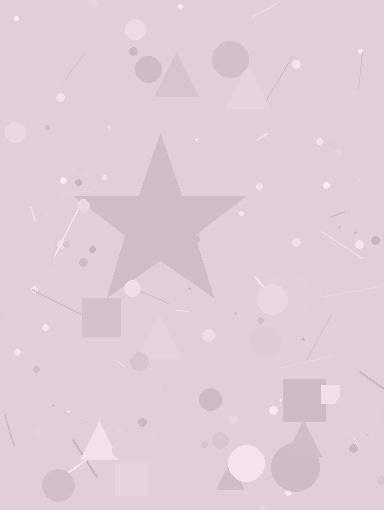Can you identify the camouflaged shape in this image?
The camouflaged shape is a star.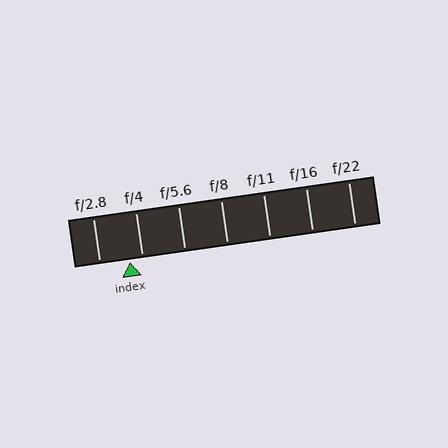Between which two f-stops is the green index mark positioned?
The index mark is between f/2.8 and f/4.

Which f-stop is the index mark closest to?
The index mark is closest to f/4.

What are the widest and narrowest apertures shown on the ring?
The widest aperture shown is f/2.8 and the narrowest is f/22.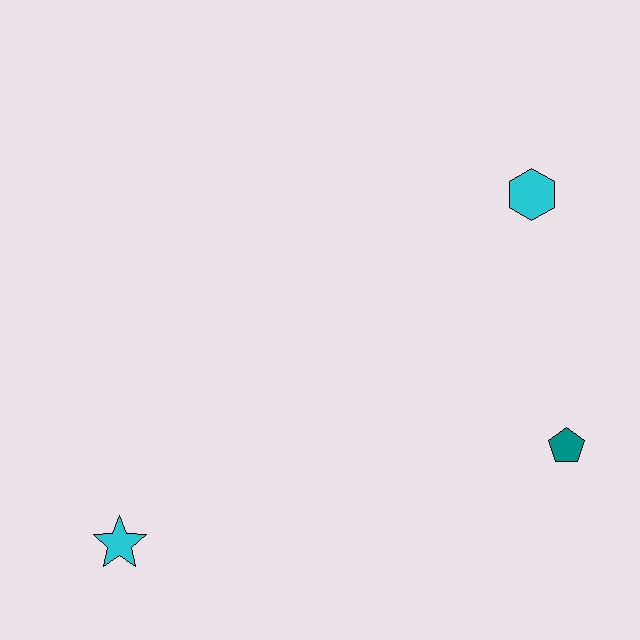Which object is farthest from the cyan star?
The cyan hexagon is farthest from the cyan star.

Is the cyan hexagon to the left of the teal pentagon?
Yes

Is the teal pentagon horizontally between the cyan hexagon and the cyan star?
No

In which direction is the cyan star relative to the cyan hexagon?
The cyan star is to the left of the cyan hexagon.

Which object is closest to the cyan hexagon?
The teal pentagon is closest to the cyan hexagon.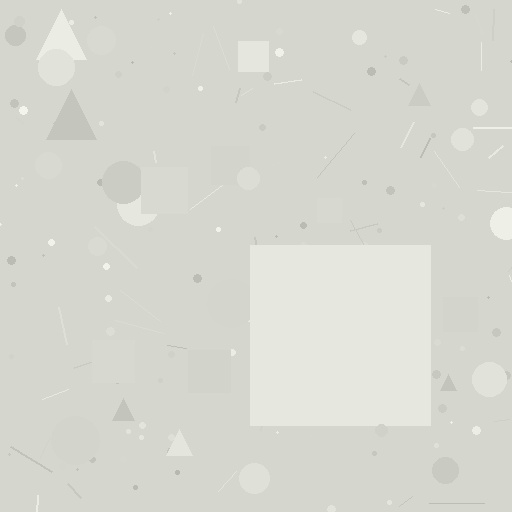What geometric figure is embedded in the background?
A square is embedded in the background.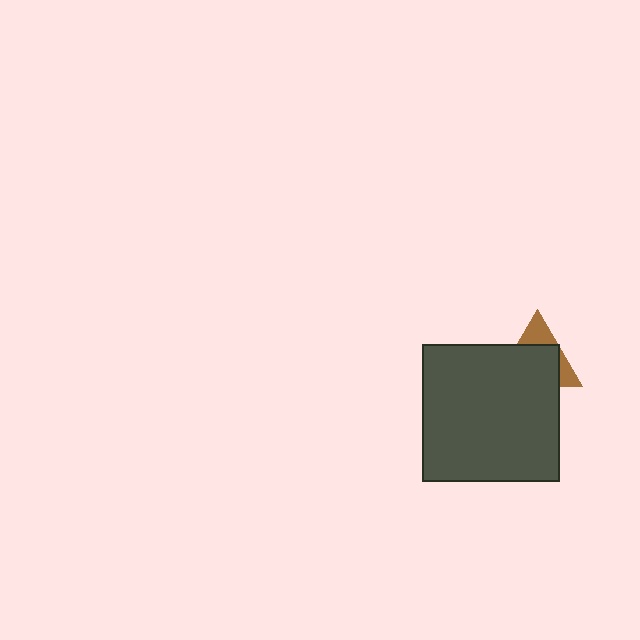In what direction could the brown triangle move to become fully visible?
The brown triangle could move up. That would shift it out from behind the dark gray square entirely.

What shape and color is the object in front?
The object in front is a dark gray square.